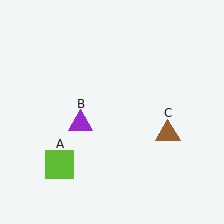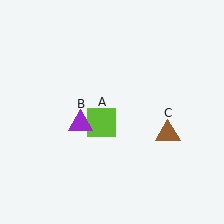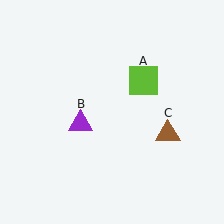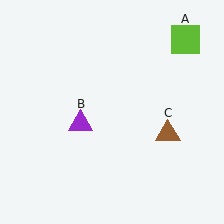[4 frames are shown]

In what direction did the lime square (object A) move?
The lime square (object A) moved up and to the right.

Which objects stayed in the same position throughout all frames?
Purple triangle (object B) and brown triangle (object C) remained stationary.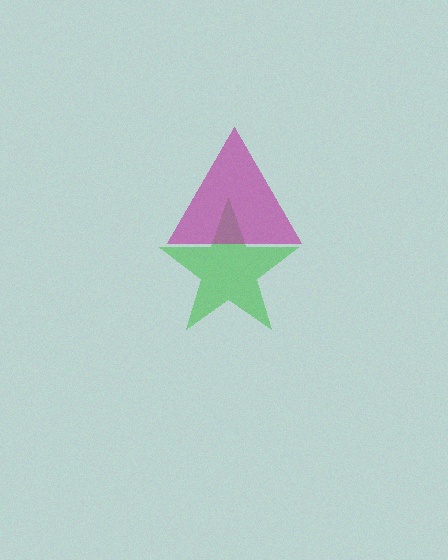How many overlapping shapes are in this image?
There are 2 overlapping shapes in the image.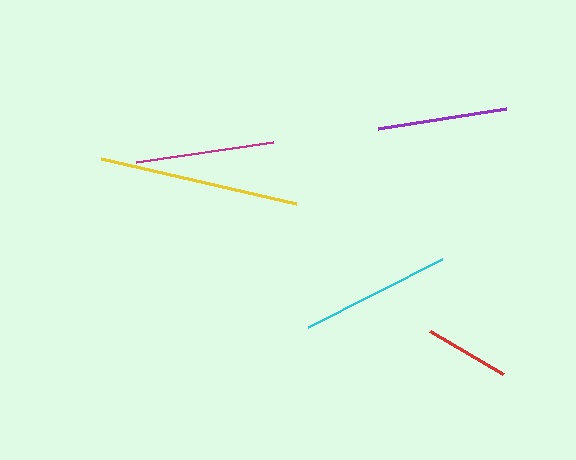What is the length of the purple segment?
The purple segment is approximately 129 pixels long.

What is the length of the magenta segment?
The magenta segment is approximately 139 pixels long.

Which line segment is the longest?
The yellow line is the longest at approximately 200 pixels.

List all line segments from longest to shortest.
From longest to shortest: yellow, cyan, magenta, purple, red.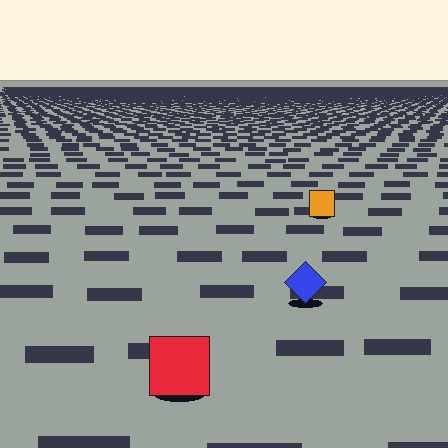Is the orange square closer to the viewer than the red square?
No. The red square is closer — you can tell from the texture gradient: the ground texture is coarser near it.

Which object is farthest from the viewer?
The orange square is farthest from the viewer. It appears smaller and the ground texture around it is denser.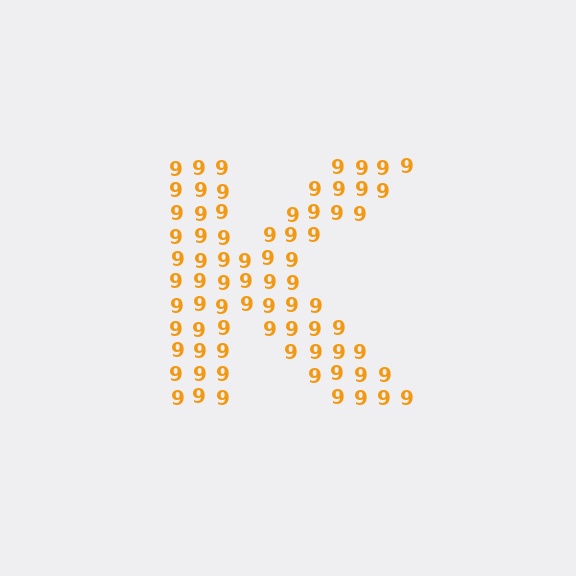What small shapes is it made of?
It is made of small digit 9's.